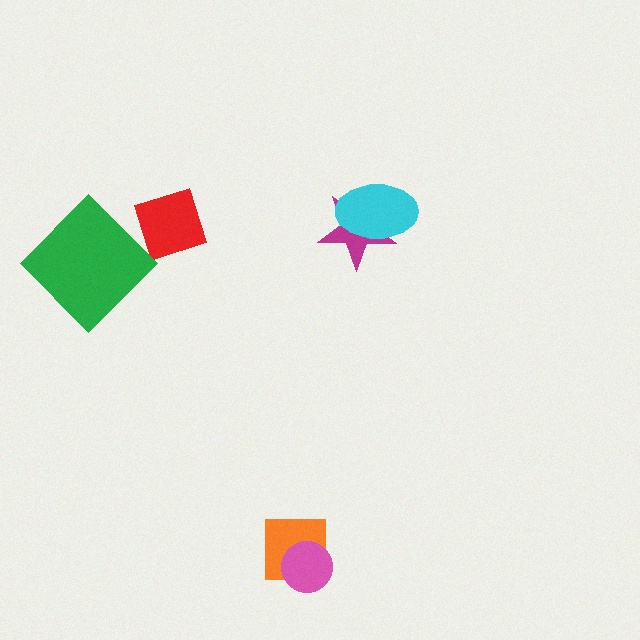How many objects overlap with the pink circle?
1 object overlaps with the pink circle.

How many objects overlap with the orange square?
1 object overlaps with the orange square.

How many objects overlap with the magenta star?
1 object overlaps with the magenta star.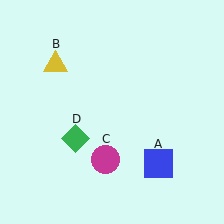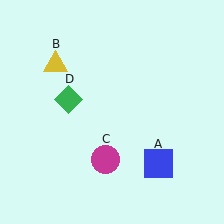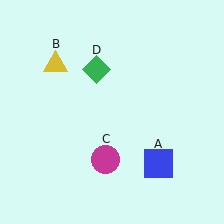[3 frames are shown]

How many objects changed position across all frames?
1 object changed position: green diamond (object D).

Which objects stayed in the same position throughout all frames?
Blue square (object A) and yellow triangle (object B) and magenta circle (object C) remained stationary.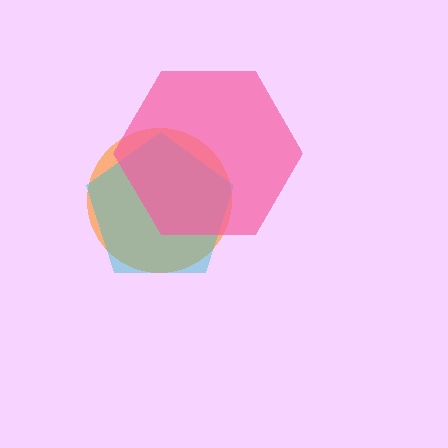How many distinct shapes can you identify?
There are 3 distinct shapes: an orange circle, a cyan pentagon, a pink hexagon.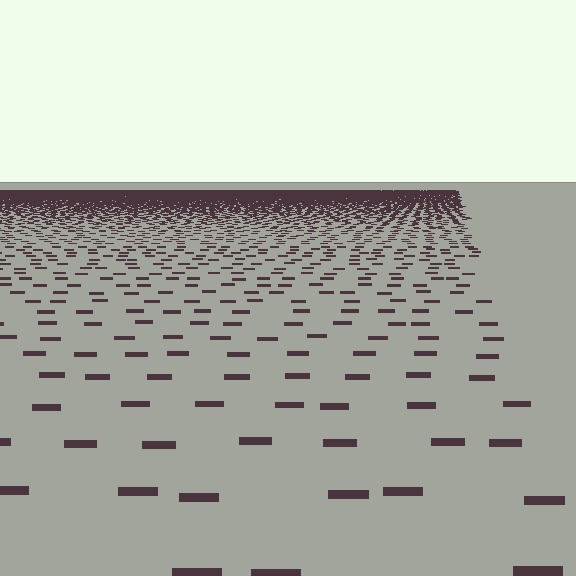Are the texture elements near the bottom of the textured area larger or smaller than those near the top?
Larger. Near the bottom, elements are closer to the viewer and appear at a bigger on-screen size.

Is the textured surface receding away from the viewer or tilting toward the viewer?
The surface is receding away from the viewer. Texture elements get smaller and denser toward the top.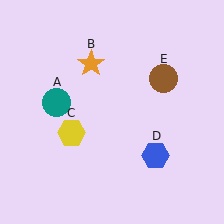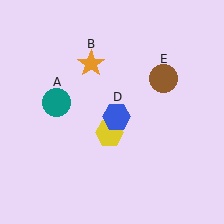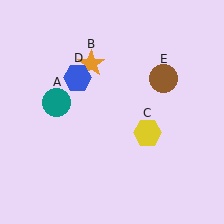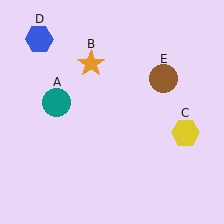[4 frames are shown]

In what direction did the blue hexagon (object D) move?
The blue hexagon (object D) moved up and to the left.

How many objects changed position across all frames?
2 objects changed position: yellow hexagon (object C), blue hexagon (object D).